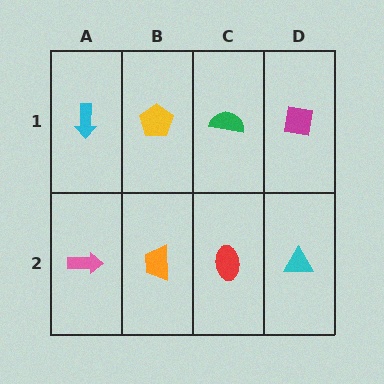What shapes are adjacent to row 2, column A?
A cyan arrow (row 1, column A), an orange trapezoid (row 2, column B).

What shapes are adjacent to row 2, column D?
A magenta square (row 1, column D), a red ellipse (row 2, column C).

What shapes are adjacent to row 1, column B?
An orange trapezoid (row 2, column B), a cyan arrow (row 1, column A), a green semicircle (row 1, column C).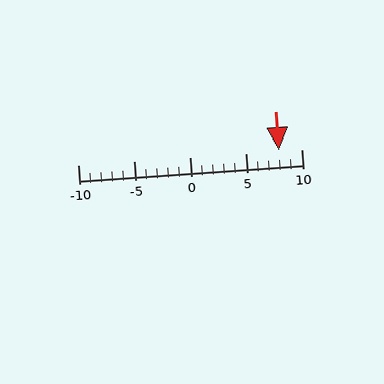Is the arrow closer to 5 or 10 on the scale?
The arrow is closer to 10.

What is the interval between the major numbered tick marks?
The major tick marks are spaced 5 units apart.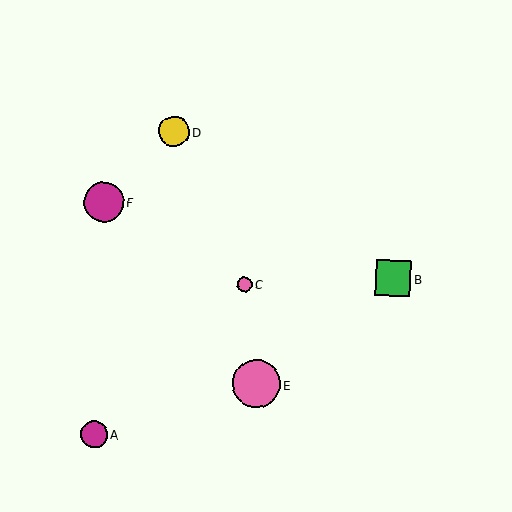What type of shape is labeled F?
Shape F is a magenta circle.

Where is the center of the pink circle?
The center of the pink circle is at (256, 384).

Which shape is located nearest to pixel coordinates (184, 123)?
The yellow circle (labeled D) at (174, 131) is nearest to that location.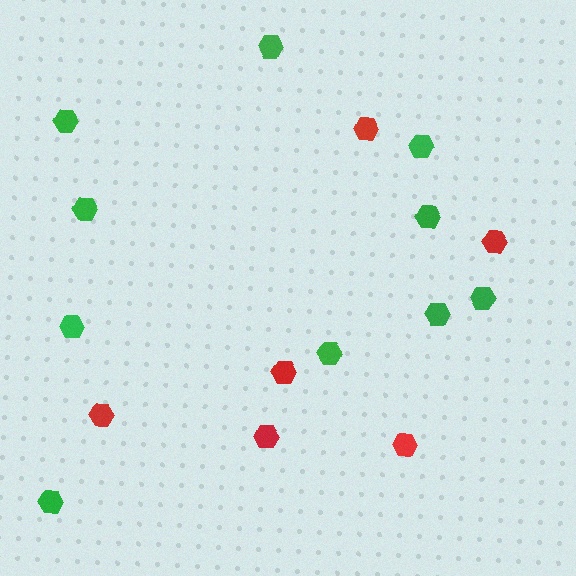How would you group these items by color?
There are 2 groups: one group of red hexagons (6) and one group of green hexagons (10).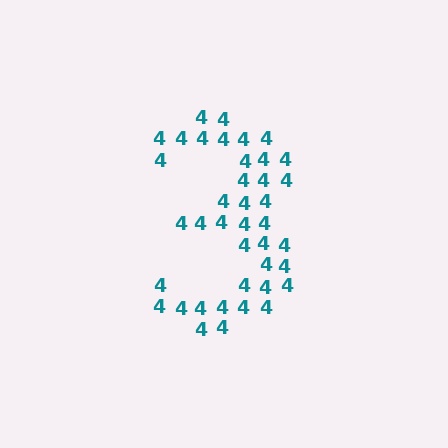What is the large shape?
The large shape is the digit 3.